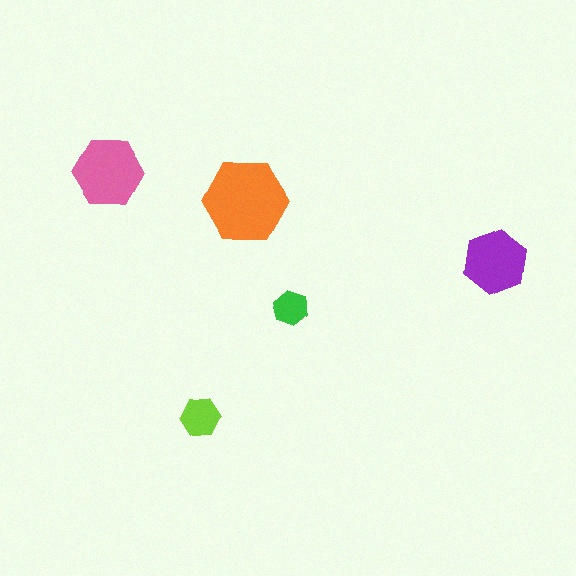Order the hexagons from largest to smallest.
the orange one, the pink one, the purple one, the lime one, the green one.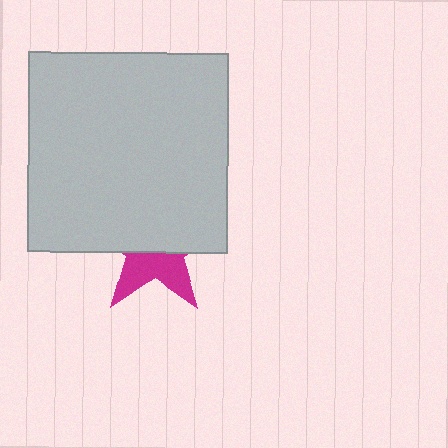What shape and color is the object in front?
The object in front is a light gray square.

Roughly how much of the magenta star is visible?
A small part of it is visible (roughly 41%).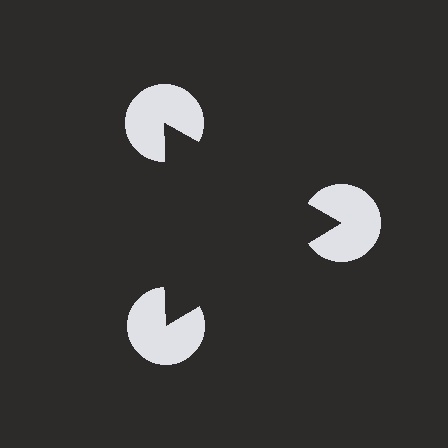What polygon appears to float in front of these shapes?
An illusory triangle — its edges are inferred from the aligned wedge cuts in the pac-man discs, not physically drawn.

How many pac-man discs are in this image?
There are 3 — one at each vertex of the illusory triangle.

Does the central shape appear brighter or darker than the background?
It typically appears slightly darker than the background, even though no actual brightness change is drawn.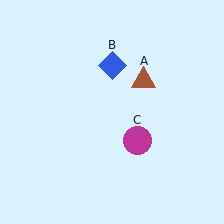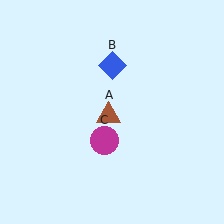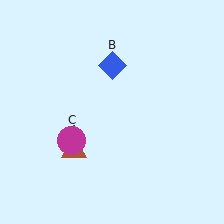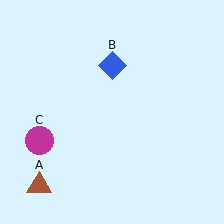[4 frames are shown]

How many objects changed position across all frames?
2 objects changed position: brown triangle (object A), magenta circle (object C).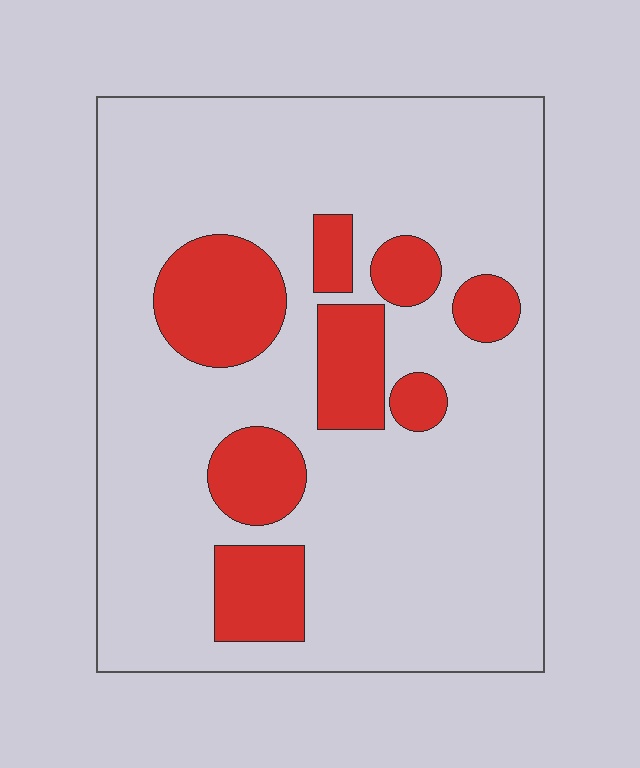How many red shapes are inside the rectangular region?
8.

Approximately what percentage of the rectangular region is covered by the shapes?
Approximately 20%.